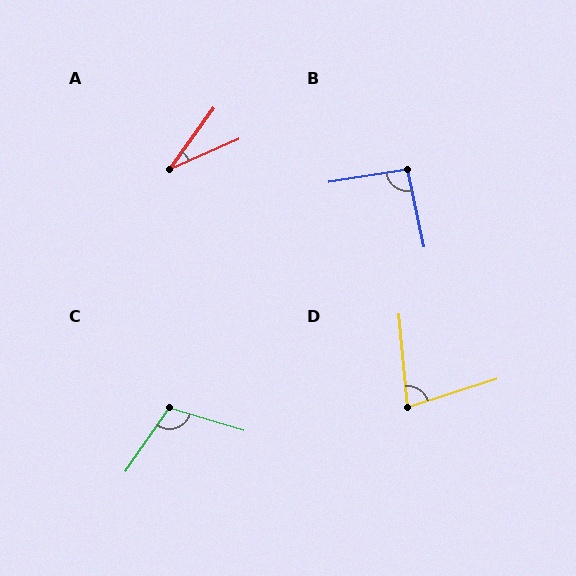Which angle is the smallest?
A, at approximately 30 degrees.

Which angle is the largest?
C, at approximately 108 degrees.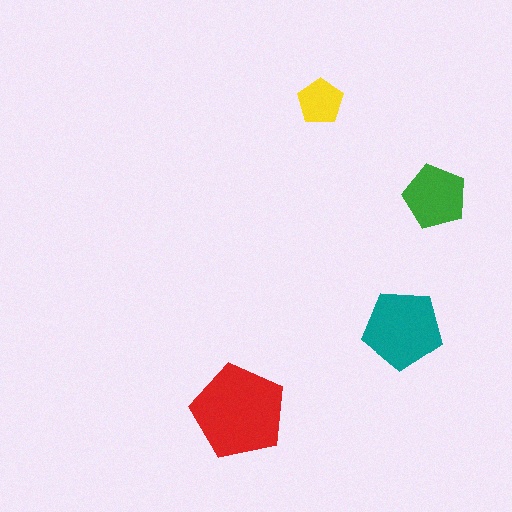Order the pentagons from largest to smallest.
the red one, the teal one, the green one, the yellow one.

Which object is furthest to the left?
The red pentagon is leftmost.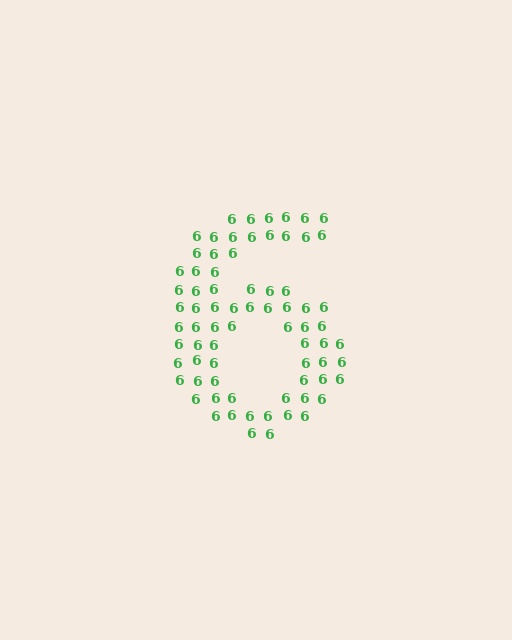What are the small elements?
The small elements are digit 6's.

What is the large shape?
The large shape is the digit 6.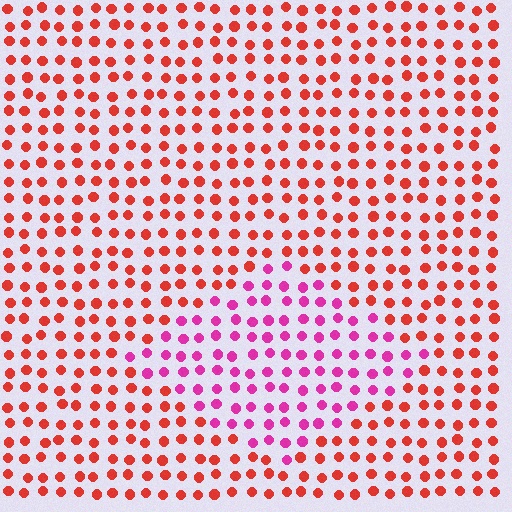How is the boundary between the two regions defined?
The boundary is defined purely by a slight shift in hue (about 44 degrees). Spacing, size, and orientation are identical on both sides.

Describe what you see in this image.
The image is filled with small red elements in a uniform arrangement. A diamond-shaped region is visible where the elements are tinted to a slightly different hue, forming a subtle color boundary.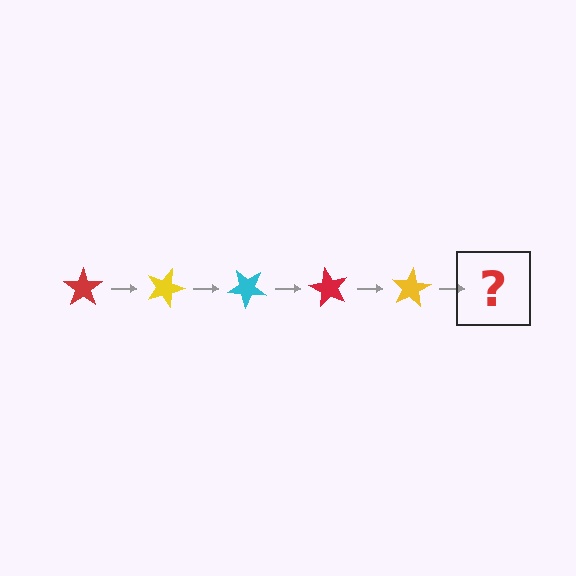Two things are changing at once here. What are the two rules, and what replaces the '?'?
The two rules are that it rotates 20 degrees each step and the color cycles through red, yellow, and cyan. The '?' should be a cyan star, rotated 100 degrees from the start.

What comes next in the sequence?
The next element should be a cyan star, rotated 100 degrees from the start.